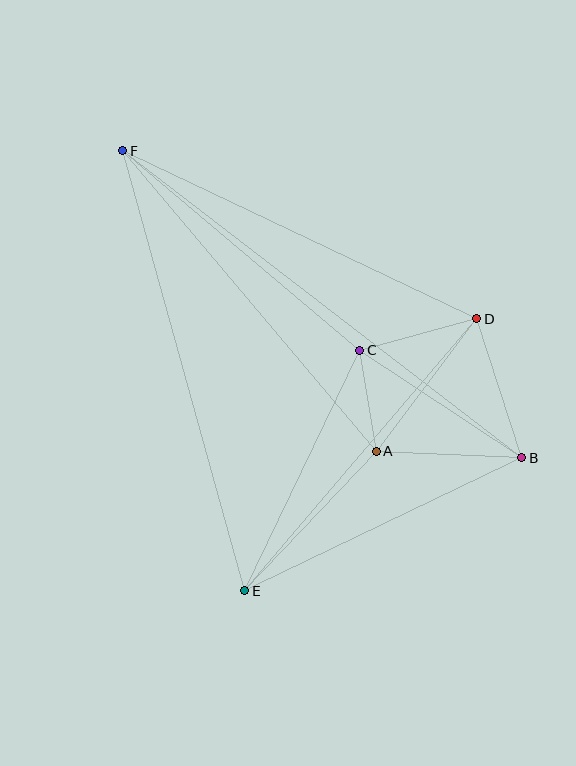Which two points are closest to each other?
Points A and C are closest to each other.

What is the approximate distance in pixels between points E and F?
The distance between E and F is approximately 456 pixels.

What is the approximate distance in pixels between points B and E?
The distance between B and E is approximately 307 pixels.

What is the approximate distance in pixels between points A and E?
The distance between A and E is approximately 192 pixels.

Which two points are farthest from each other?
Points B and F are farthest from each other.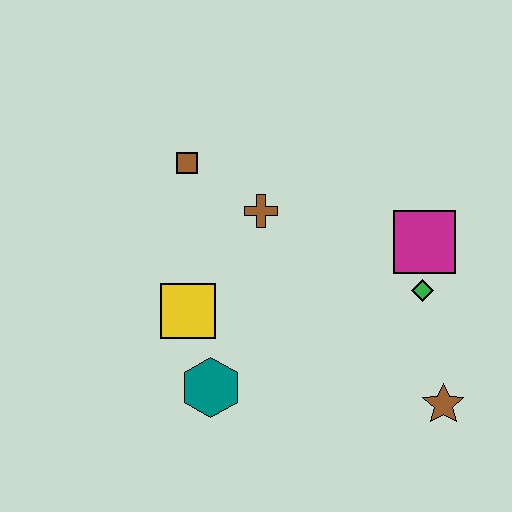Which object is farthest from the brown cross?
The brown star is farthest from the brown cross.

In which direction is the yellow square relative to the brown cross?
The yellow square is below the brown cross.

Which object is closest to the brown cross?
The brown square is closest to the brown cross.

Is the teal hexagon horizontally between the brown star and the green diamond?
No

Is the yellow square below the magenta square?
Yes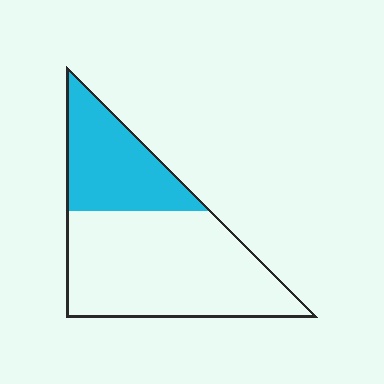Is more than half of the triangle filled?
No.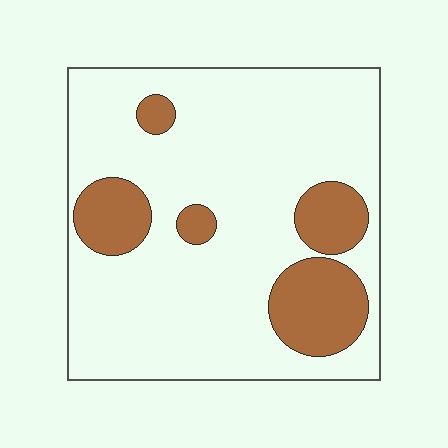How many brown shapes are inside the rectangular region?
5.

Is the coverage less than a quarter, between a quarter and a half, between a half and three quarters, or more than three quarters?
Less than a quarter.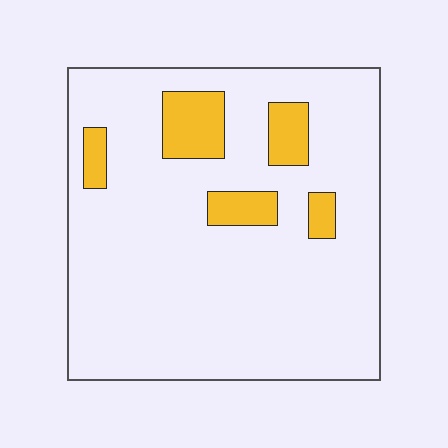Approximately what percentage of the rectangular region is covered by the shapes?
Approximately 10%.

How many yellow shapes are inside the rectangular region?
5.